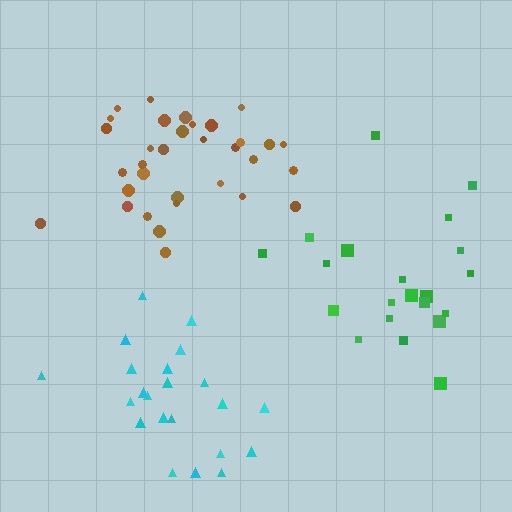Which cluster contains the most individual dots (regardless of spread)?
Brown (33).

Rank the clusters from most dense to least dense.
brown, cyan, green.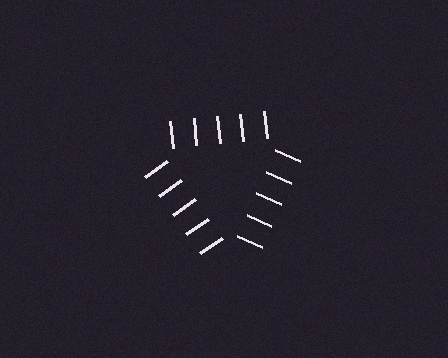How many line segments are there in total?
15 — 5 along each of the 3 edges.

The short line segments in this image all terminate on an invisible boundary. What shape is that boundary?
An illusory triangle — the line segments terminate on its edges but no continuous stroke is drawn.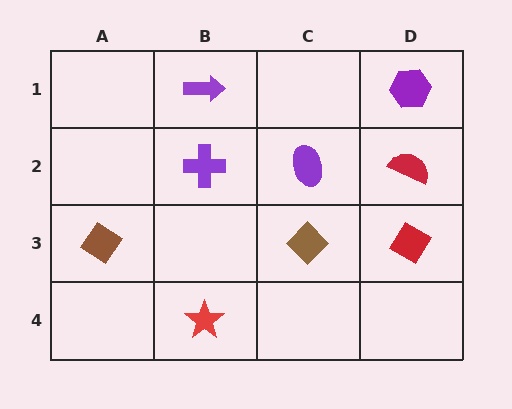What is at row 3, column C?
A brown diamond.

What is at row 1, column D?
A purple hexagon.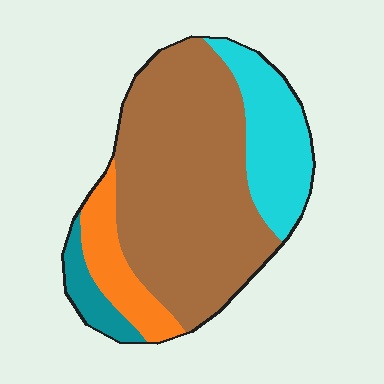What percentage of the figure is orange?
Orange takes up about one eighth (1/8) of the figure.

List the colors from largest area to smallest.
From largest to smallest: brown, cyan, orange, teal.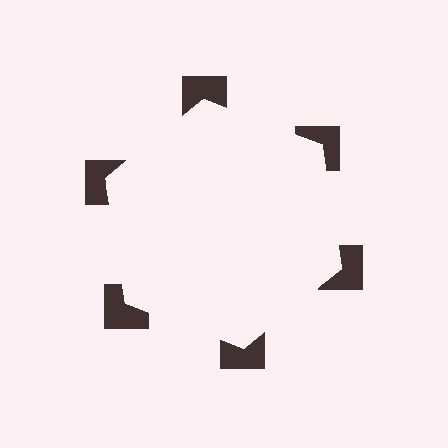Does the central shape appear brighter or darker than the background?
It typically appears slightly brighter than the background, even though no actual brightness change is drawn.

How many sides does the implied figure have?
6 sides.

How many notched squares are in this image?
There are 6 — one at each vertex of the illusory hexagon.